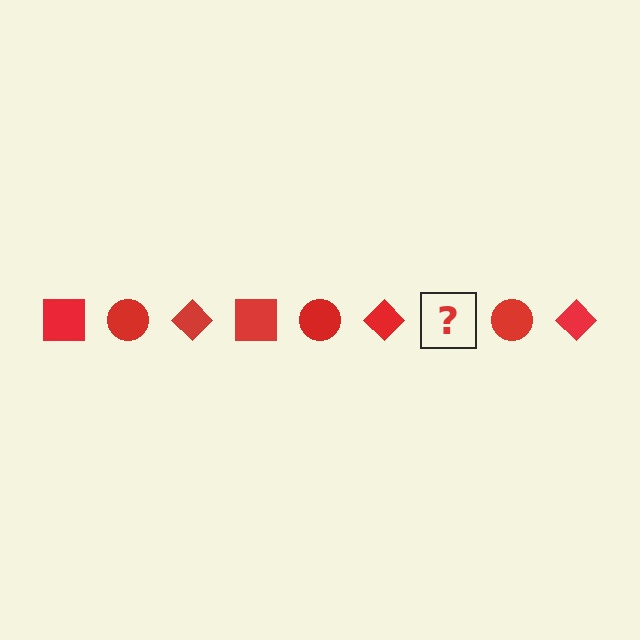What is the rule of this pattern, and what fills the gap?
The rule is that the pattern cycles through square, circle, diamond shapes in red. The gap should be filled with a red square.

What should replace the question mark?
The question mark should be replaced with a red square.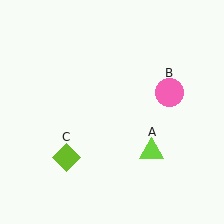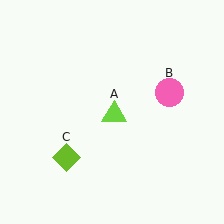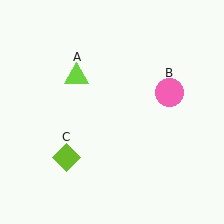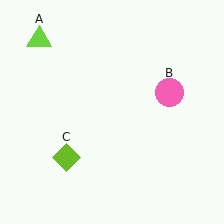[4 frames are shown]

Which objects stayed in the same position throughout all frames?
Pink circle (object B) and lime diamond (object C) remained stationary.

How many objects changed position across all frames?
1 object changed position: lime triangle (object A).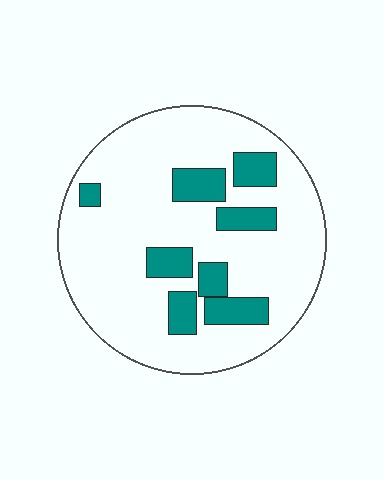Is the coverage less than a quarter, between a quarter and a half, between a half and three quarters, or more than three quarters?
Less than a quarter.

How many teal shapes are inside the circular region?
8.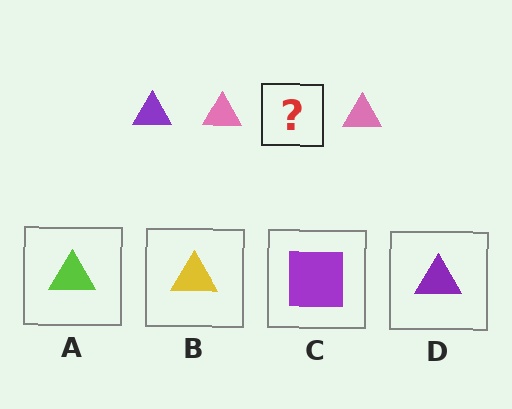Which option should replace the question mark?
Option D.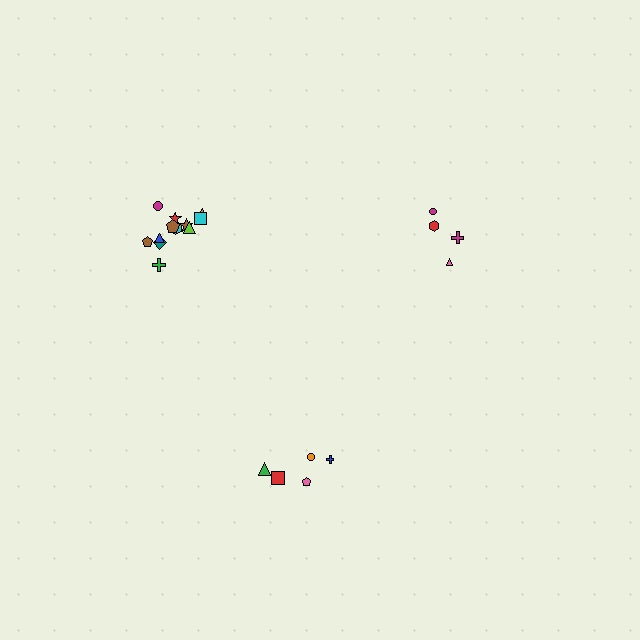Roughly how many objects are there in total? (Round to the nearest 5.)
Roughly 20 objects in total.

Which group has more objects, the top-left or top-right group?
The top-left group.